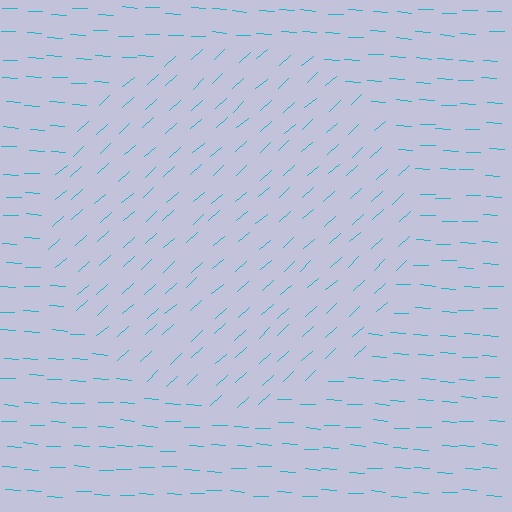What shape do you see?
I see a circle.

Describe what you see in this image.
The image is filled with small cyan line segments. A circle region in the image has lines oriented differently from the surrounding lines, creating a visible texture boundary.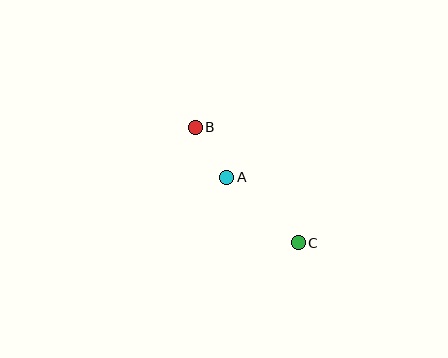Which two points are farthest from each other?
Points B and C are farthest from each other.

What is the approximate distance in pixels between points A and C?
The distance between A and C is approximately 97 pixels.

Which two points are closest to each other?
Points A and B are closest to each other.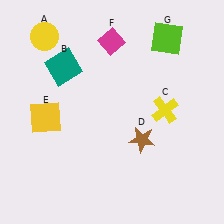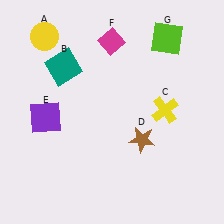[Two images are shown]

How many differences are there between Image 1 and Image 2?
There is 1 difference between the two images.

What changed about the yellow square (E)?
In Image 1, E is yellow. In Image 2, it changed to purple.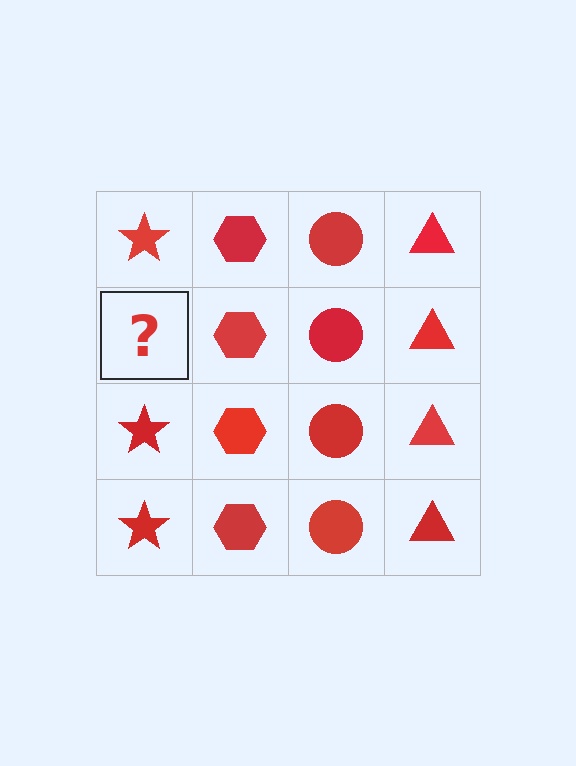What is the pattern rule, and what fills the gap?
The rule is that each column has a consistent shape. The gap should be filled with a red star.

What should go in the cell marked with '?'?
The missing cell should contain a red star.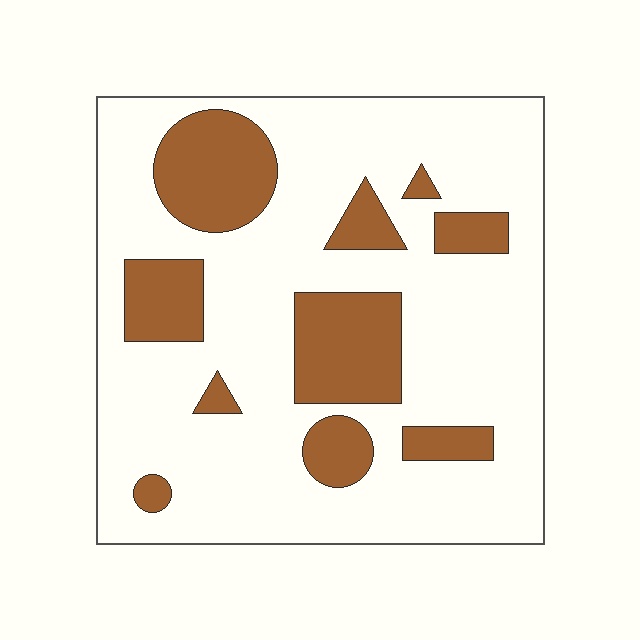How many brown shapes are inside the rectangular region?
10.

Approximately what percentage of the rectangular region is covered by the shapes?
Approximately 25%.